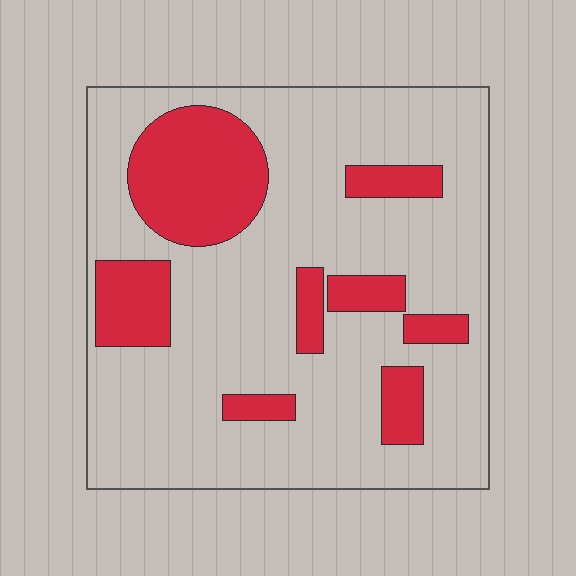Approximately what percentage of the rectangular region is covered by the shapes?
Approximately 25%.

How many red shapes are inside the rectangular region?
8.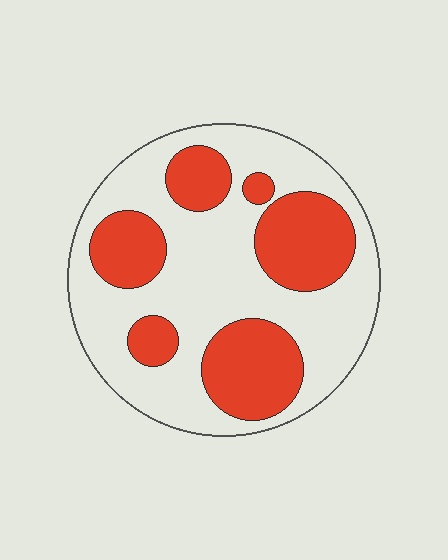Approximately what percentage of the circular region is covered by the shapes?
Approximately 35%.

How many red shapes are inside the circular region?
6.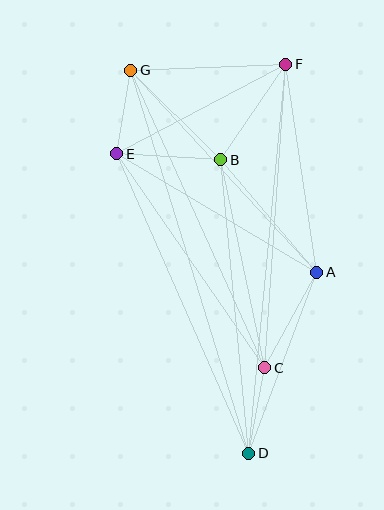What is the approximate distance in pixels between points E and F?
The distance between E and F is approximately 192 pixels.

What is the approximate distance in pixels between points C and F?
The distance between C and F is approximately 304 pixels.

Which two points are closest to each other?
Points E and G are closest to each other.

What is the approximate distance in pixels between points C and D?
The distance between C and D is approximately 87 pixels.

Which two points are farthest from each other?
Points D and G are farthest from each other.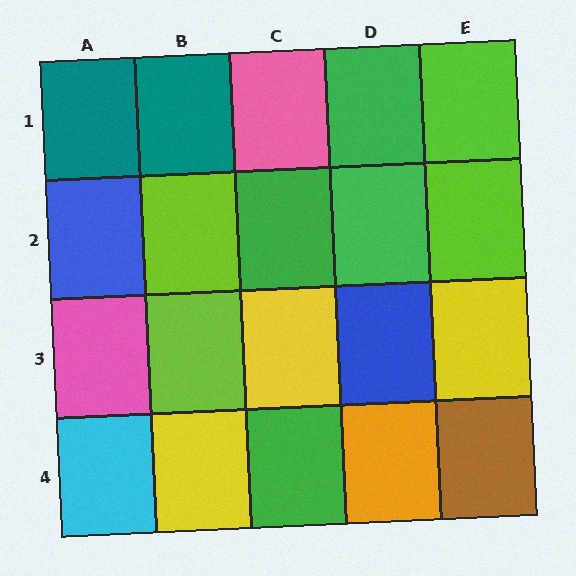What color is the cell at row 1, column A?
Teal.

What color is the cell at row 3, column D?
Blue.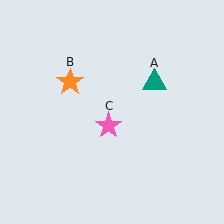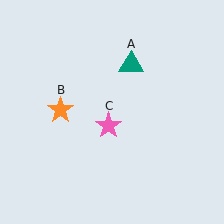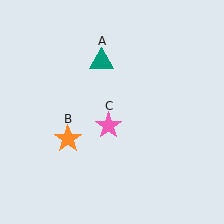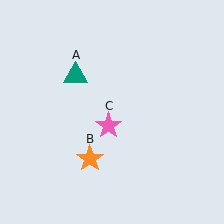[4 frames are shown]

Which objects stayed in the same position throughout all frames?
Pink star (object C) remained stationary.